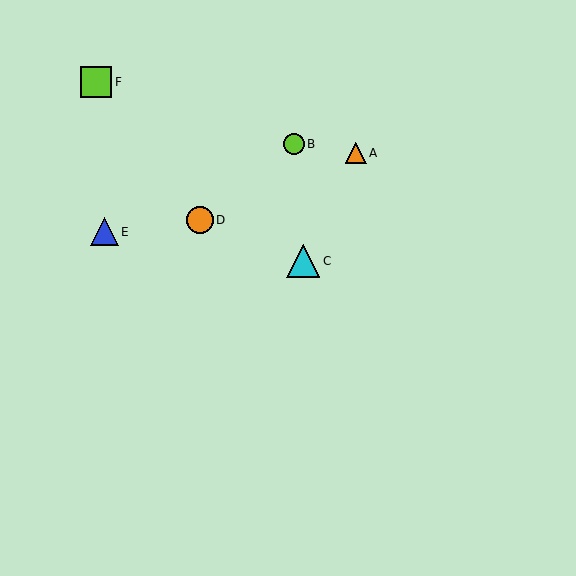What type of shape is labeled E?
Shape E is a blue triangle.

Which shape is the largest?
The cyan triangle (labeled C) is the largest.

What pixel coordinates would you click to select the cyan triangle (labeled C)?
Click at (303, 261) to select the cyan triangle C.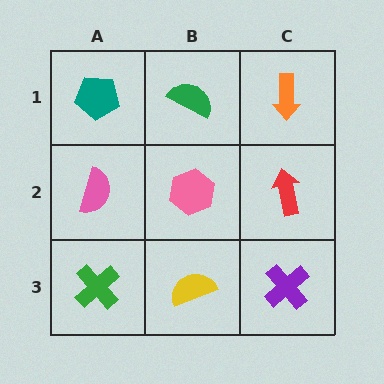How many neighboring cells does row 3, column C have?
2.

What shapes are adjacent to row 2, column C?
An orange arrow (row 1, column C), a purple cross (row 3, column C), a pink hexagon (row 2, column B).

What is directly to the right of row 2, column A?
A pink hexagon.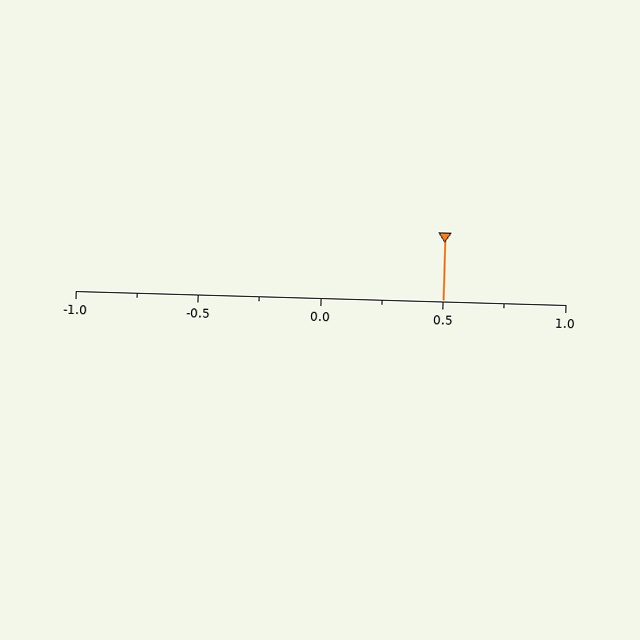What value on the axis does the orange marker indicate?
The marker indicates approximately 0.5.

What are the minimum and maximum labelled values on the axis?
The axis runs from -1.0 to 1.0.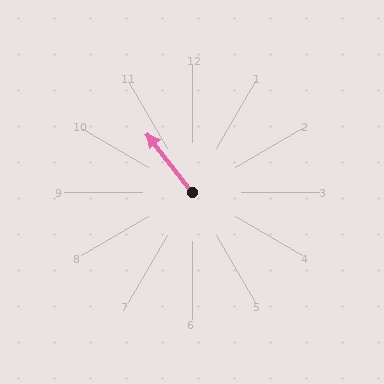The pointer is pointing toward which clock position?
Roughly 11 o'clock.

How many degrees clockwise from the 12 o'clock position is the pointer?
Approximately 322 degrees.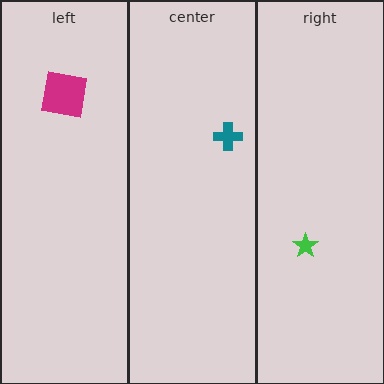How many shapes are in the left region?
1.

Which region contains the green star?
The right region.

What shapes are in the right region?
The green star.